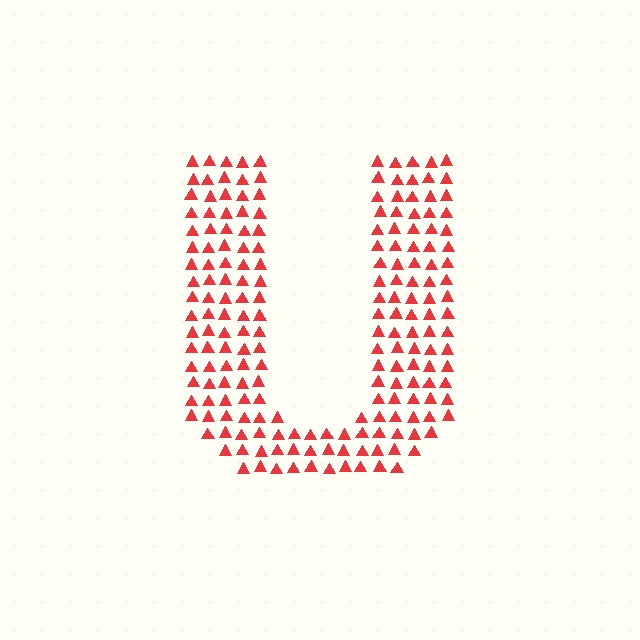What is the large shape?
The large shape is the letter U.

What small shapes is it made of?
It is made of small triangles.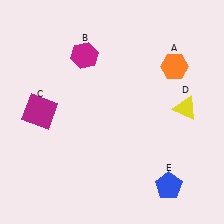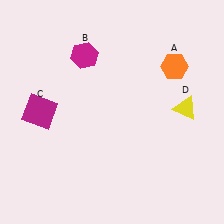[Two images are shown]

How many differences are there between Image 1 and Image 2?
There is 1 difference between the two images.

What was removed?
The blue pentagon (E) was removed in Image 2.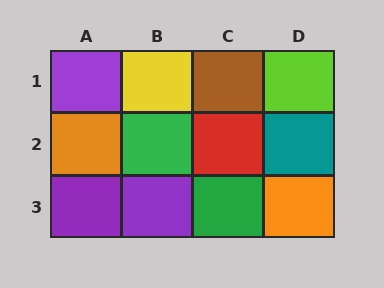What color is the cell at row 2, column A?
Orange.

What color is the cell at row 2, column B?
Green.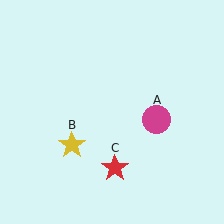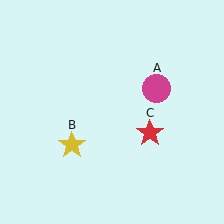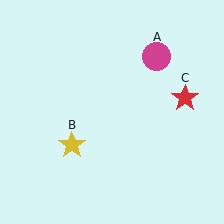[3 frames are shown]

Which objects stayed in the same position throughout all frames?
Yellow star (object B) remained stationary.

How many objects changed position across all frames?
2 objects changed position: magenta circle (object A), red star (object C).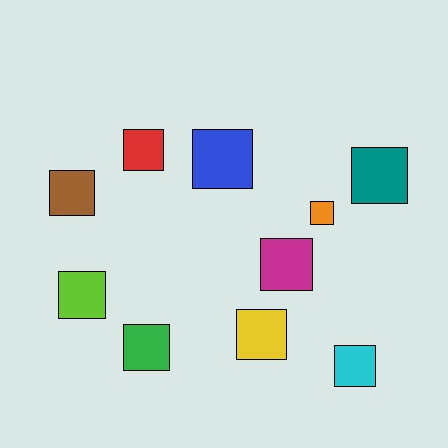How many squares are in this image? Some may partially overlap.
There are 10 squares.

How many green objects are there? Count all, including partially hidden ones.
There is 1 green object.